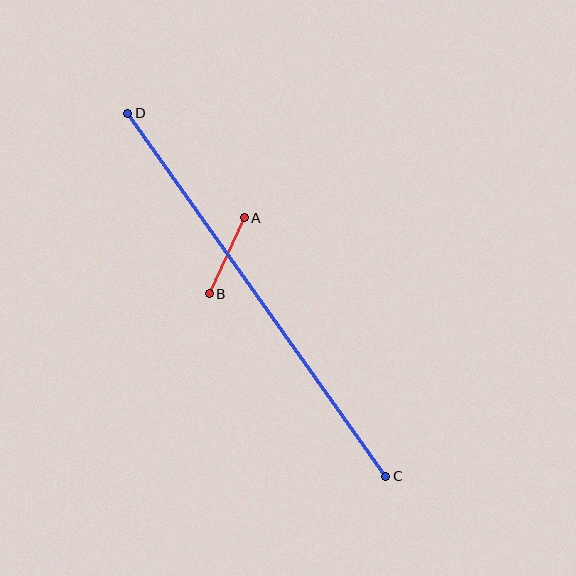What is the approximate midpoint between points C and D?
The midpoint is at approximately (257, 295) pixels.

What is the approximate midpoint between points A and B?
The midpoint is at approximately (227, 256) pixels.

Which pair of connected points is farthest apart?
Points C and D are farthest apart.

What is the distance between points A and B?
The distance is approximately 84 pixels.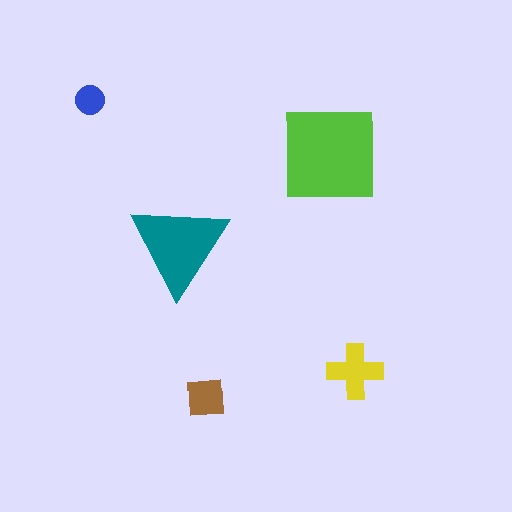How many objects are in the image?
There are 5 objects in the image.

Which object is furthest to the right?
The yellow cross is rightmost.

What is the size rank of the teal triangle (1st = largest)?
2nd.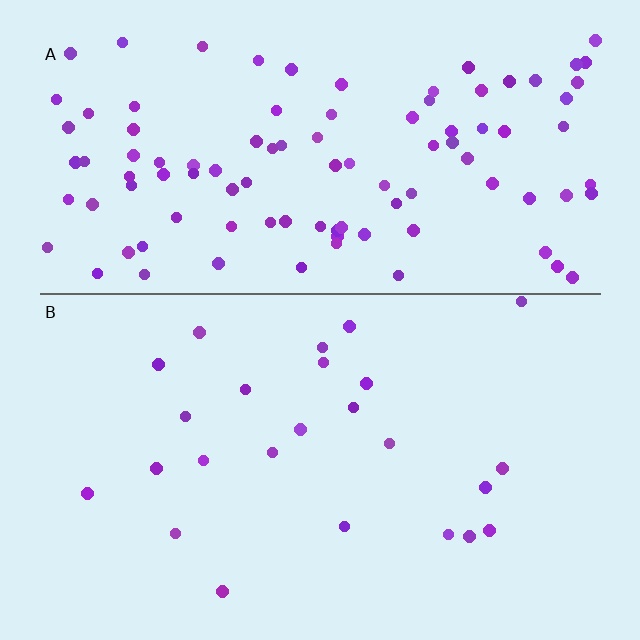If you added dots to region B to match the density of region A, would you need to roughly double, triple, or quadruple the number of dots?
Approximately quadruple.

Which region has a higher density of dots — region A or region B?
A (the top).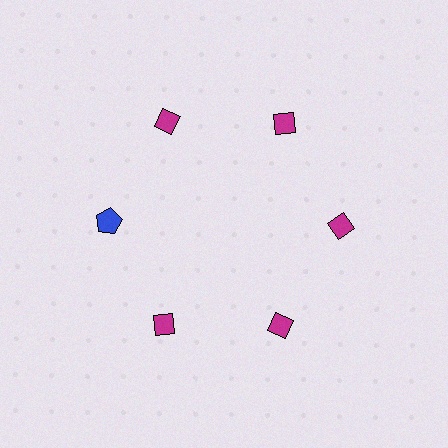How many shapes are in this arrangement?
There are 6 shapes arranged in a ring pattern.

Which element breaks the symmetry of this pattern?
The blue pentagon at roughly the 9 o'clock position breaks the symmetry. All other shapes are magenta diamonds.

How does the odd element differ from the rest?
It differs in both color (blue instead of magenta) and shape (pentagon instead of diamond).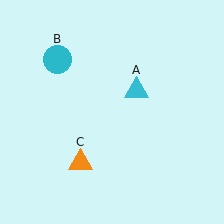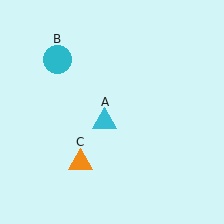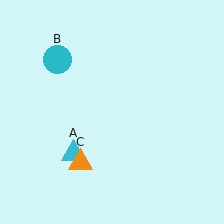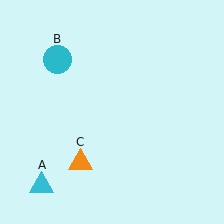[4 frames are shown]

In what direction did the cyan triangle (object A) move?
The cyan triangle (object A) moved down and to the left.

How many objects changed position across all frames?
1 object changed position: cyan triangle (object A).